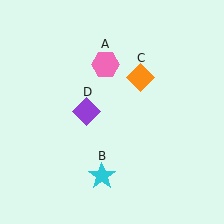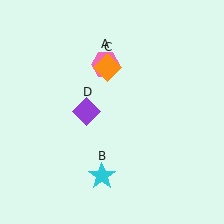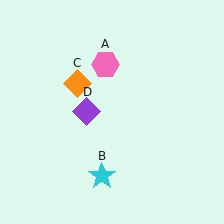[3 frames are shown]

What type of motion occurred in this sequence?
The orange diamond (object C) rotated counterclockwise around the center of the scene.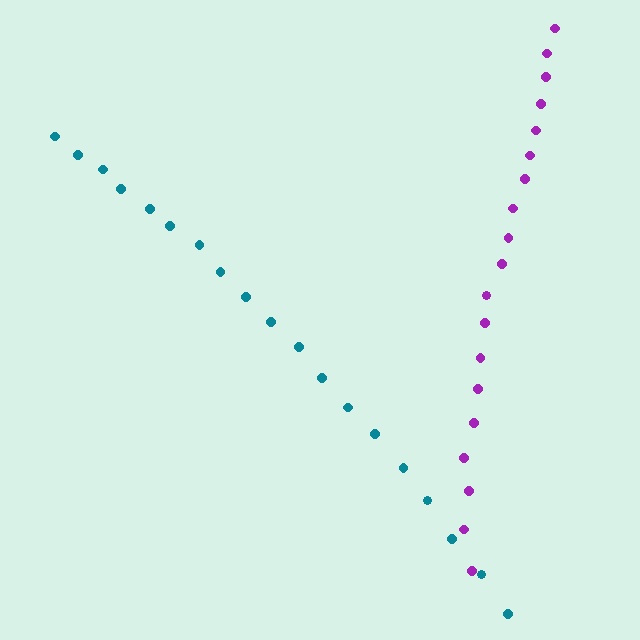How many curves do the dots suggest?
There are 2 distinct paths.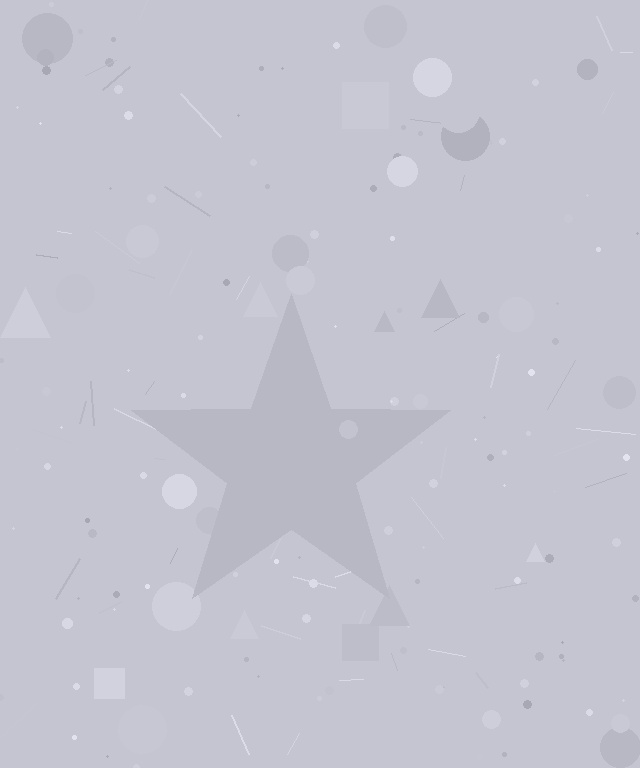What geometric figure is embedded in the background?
A star is embedded in the background.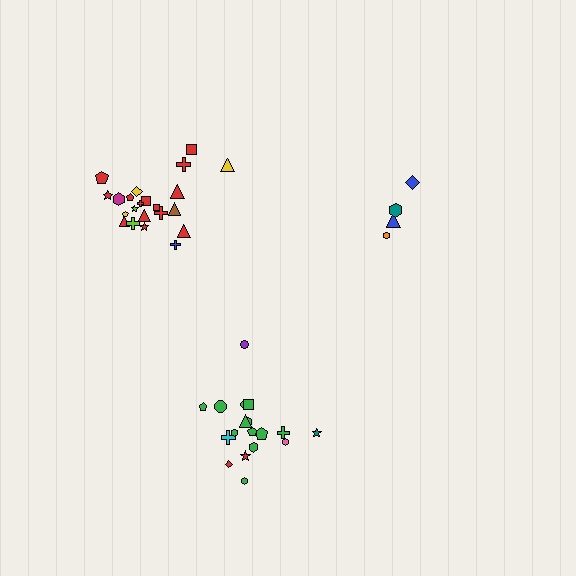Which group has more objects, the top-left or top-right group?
The top-left group.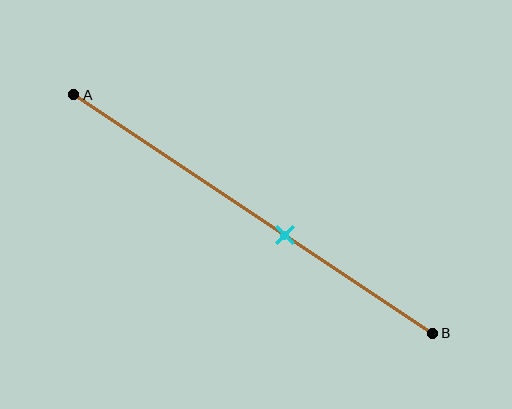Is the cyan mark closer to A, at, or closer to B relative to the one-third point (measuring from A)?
The cyan mark is closer to point B than the one-third point of segment AB.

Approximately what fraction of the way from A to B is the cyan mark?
The cyan mark is approximately 60% of the way from A to B.